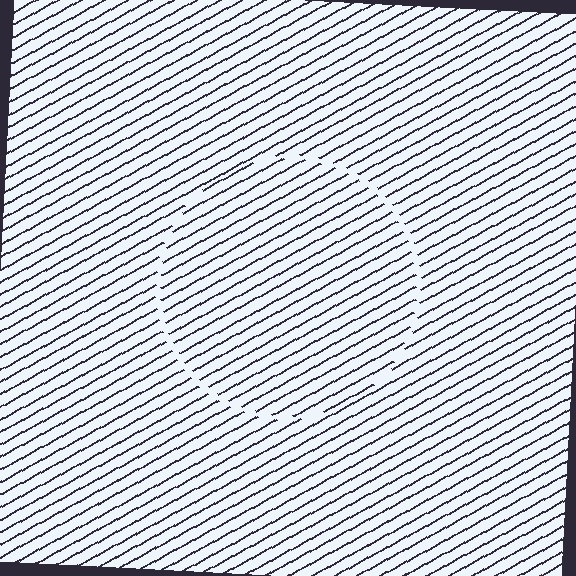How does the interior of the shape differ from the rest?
The interior of the shape contains the same grating, shifted by half a period — the contour is defined by the phase discontinuity where line-ends from the inner and outer gratings abut.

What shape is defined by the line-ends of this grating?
An illusory circle. The interior of the shape contains the same grating, shifted by half a period — the contour is defined by the phase discontinuity where line-ends from the inner and outer gratings abut.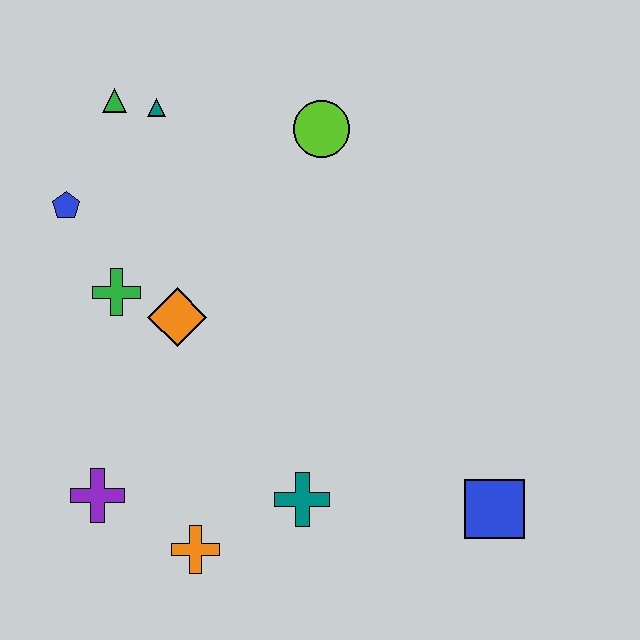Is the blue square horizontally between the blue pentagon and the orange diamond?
No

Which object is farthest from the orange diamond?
The blue square is farthest from the orange diamond.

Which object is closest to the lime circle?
The teal triangle is closest to the lime circle.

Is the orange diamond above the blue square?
Yes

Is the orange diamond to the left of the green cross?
No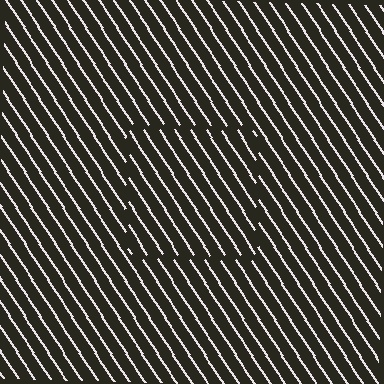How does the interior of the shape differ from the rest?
The interior of the shape contains the same grating, shifted by half a period — the contour is defined by the phase discontinuity where line-ends from the inner and outer gratings abut.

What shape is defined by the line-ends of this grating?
An illusory square. The interior of the shape contains the same grating, shifted by half a period — the contour is defined by the phase discontinuity where line-ends from the inner and outer gratings abut.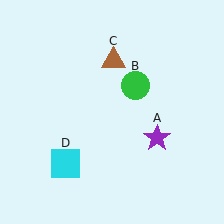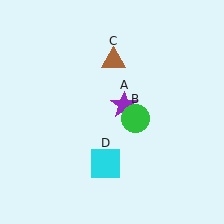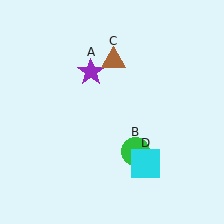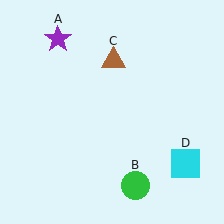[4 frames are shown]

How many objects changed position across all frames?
3 objects changed position: purple star (object A), green circle (object B), cyan square (object D).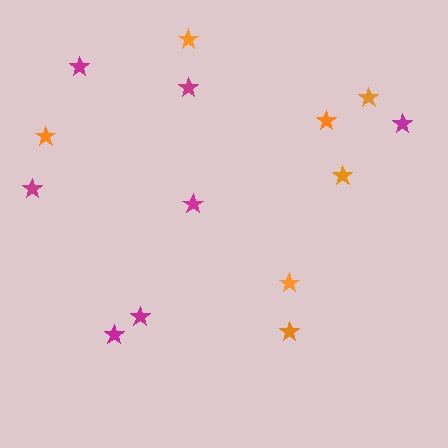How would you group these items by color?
There are 2 groups: one group of magenta stars (7) and one group of orange stars (7).